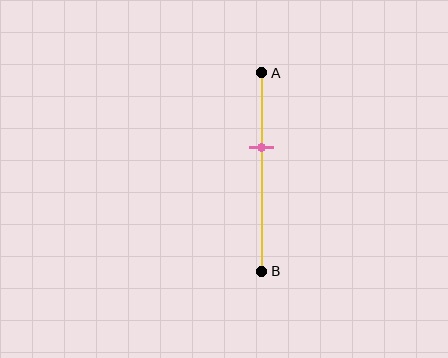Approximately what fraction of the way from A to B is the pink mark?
The pink mark is approximately 35% of the way from A to B.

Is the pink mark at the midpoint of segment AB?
No, the mark is at about 35% from A, not at the 50% midpoint.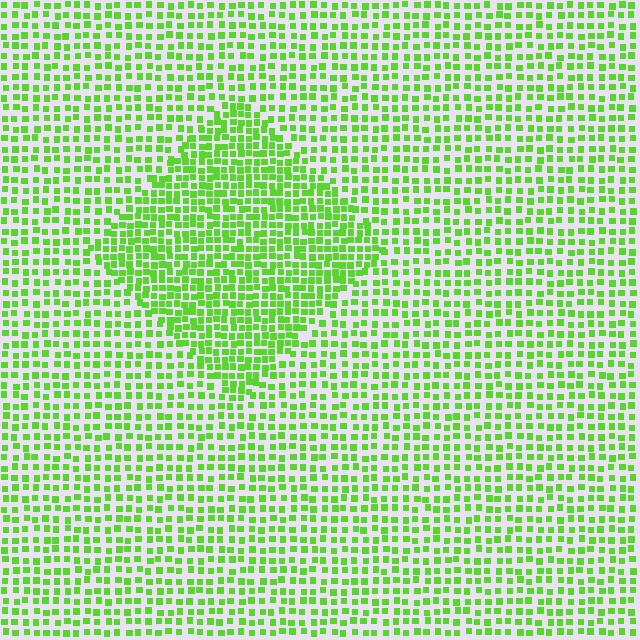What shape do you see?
I see a diamond.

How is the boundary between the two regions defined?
The boundary is defined by a change in element density (approximately 1.7x ratio). All elements are the same color, size, and shape.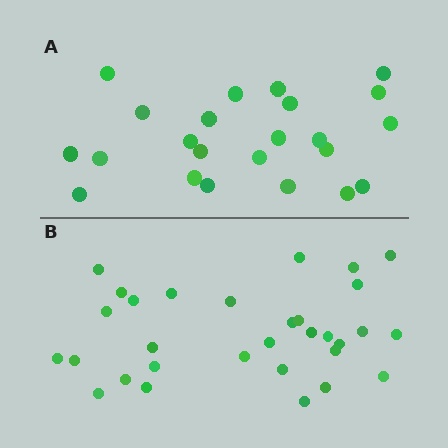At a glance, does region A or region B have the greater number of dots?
Region B (the bottom region) has more dots.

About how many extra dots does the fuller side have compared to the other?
Region B has roughly 8 or so more dots than region A.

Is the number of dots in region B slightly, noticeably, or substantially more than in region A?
Region B has noticeably more, but not dramatically so. The ratio is roughly 1.3 to 1.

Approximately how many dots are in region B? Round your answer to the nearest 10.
About 30 dots. (The exact count is 31, which rounds to 30.)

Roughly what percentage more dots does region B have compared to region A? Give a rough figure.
About 35% more.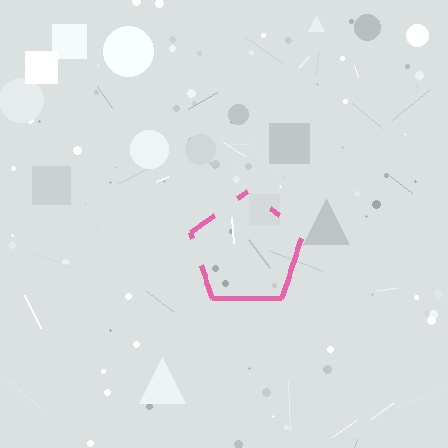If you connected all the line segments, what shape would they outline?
They would outline a pentagon.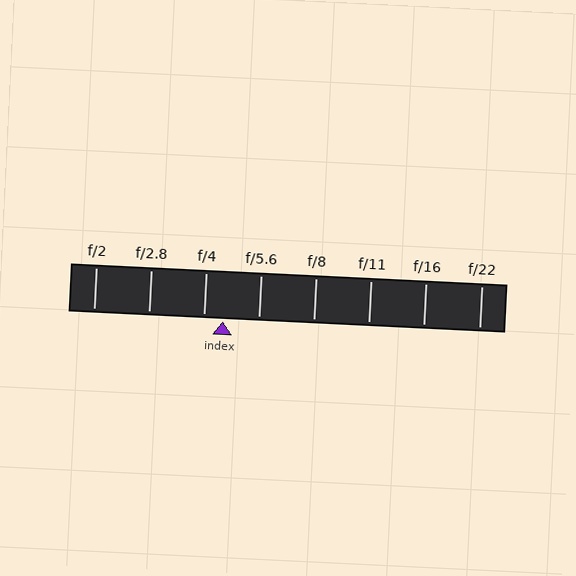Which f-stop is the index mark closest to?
The index mark is closest to f/4.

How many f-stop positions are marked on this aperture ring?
There are 8 f-stop positions marked.